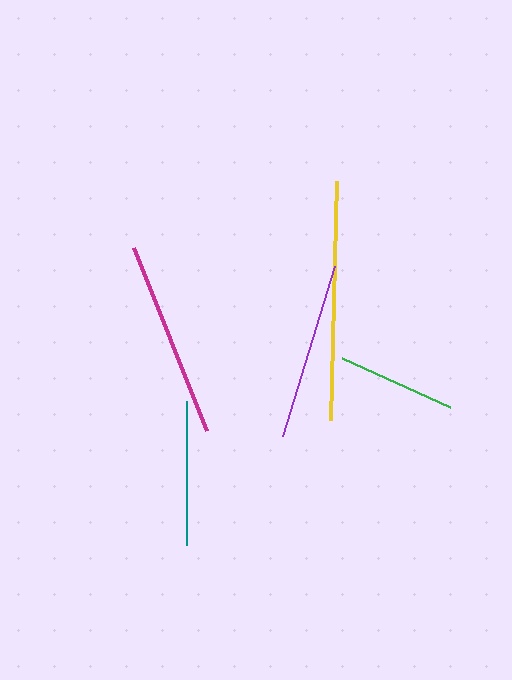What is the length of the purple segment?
The purple segment is approximately 178 pixels long.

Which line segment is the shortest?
The green line is the shortest at approximately 119 pixels.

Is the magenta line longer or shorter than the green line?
The magenta line is longer than the green line.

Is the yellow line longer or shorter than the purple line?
The yellow line is longer than the purple line.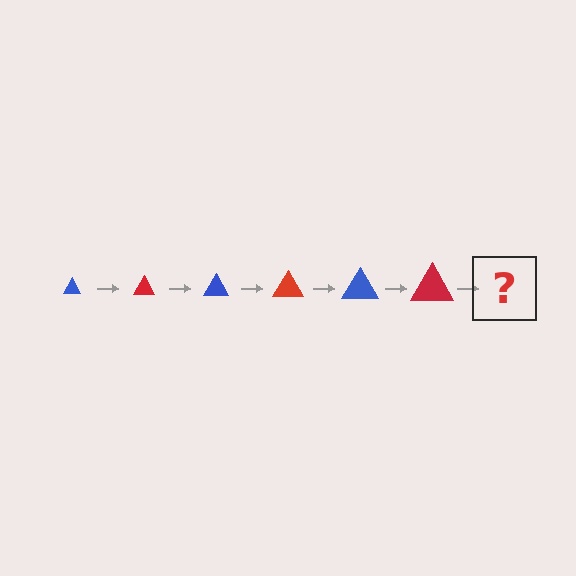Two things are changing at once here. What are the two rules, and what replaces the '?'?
The two rules are that the triangle grows larger each step and the color cycles through blue and red. The '?' should be a blue triangle, larger than the previous one.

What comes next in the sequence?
The next element should be a blue triangle, larger than the previous one.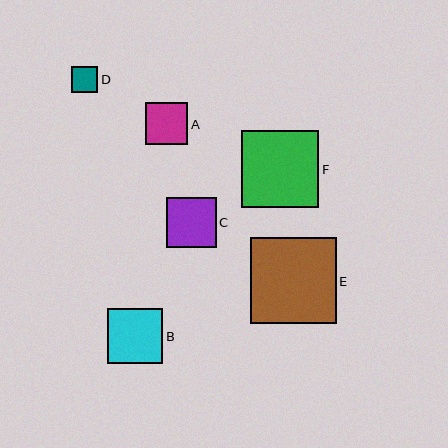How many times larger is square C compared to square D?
Square C is approximately 1.9 times the size of square D.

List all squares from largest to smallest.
From largest to smallest: E, F, B, C, A, D.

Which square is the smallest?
Square D is the smallest with a size of approximately 26 pixels.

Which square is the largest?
Square E is the largest with a size of approximately 86 pixels.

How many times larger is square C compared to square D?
Square C is approximately 1.9 times the size of square D.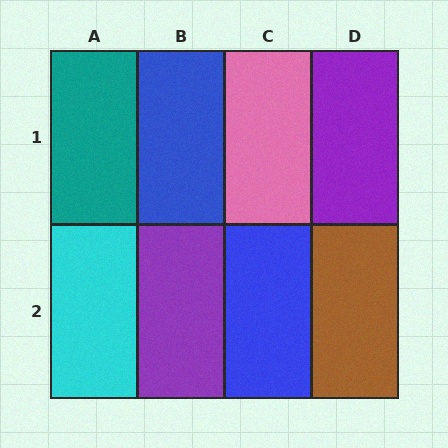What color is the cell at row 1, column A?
Teal.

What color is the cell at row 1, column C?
Pink.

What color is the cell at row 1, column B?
Blue.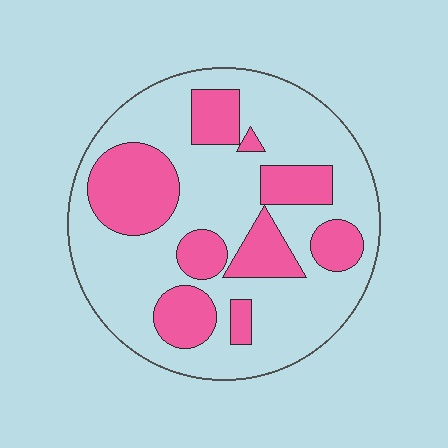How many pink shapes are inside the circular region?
9.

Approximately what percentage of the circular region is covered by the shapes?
Approximately 30%.